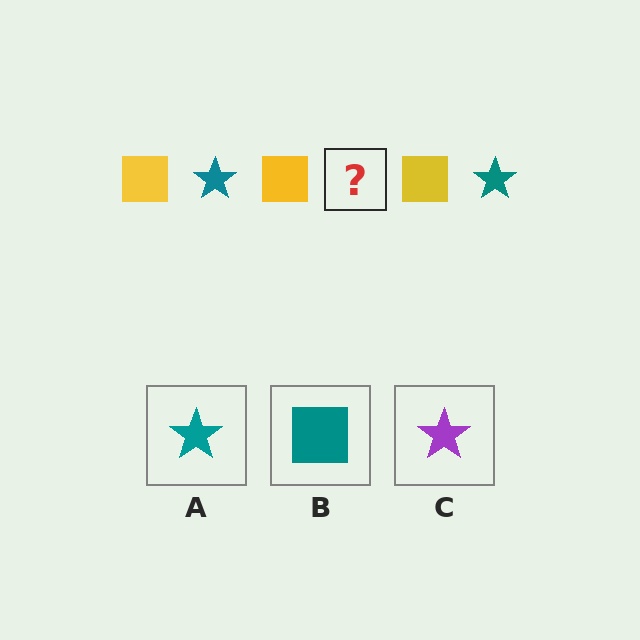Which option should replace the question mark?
Option A.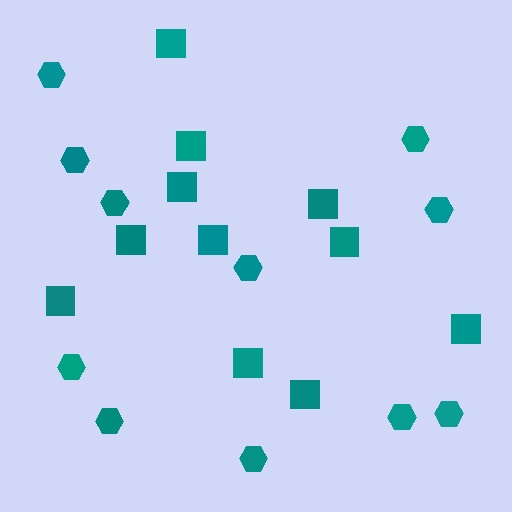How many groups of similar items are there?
There are 2 groups: one group of squares (11) and one group of hexagons (11).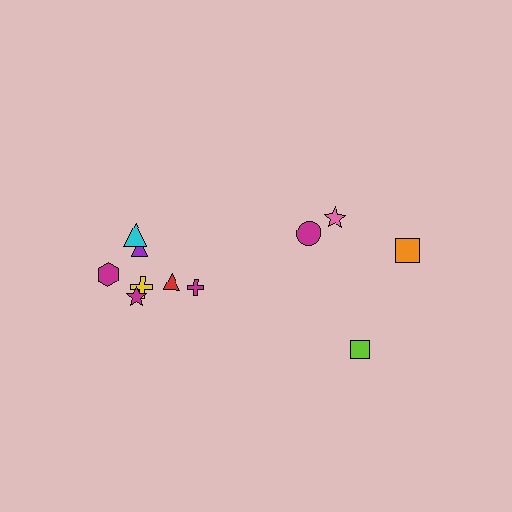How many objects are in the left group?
There are 7 objects.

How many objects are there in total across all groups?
There are 11 objects.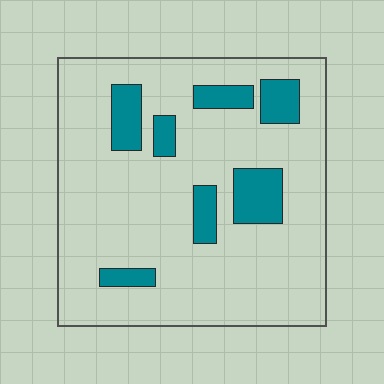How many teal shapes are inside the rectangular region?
7.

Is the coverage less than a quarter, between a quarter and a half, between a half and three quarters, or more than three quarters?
Less than a quarter.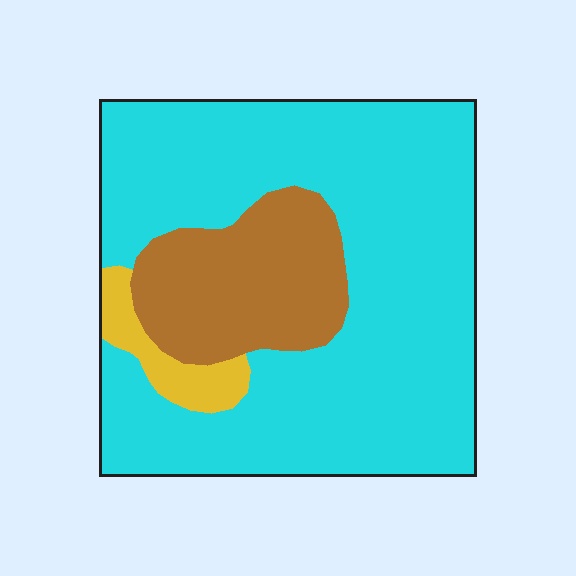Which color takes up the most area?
Cyan, at roughly 75%.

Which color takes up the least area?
Yellow, at roughly 5%.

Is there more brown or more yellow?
Brown.